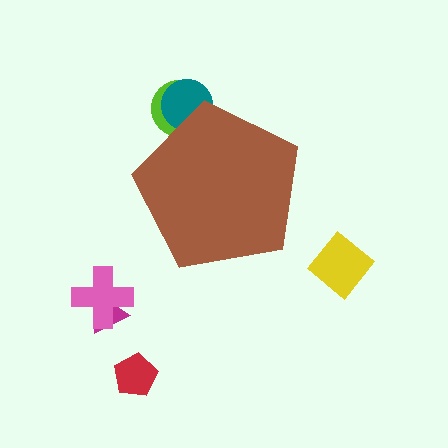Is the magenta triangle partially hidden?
No, the magenta triangle is fully visible.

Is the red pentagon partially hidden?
No, the red pentagon is fully visible.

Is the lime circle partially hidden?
Yes, the lime circle is partially hidden behind the brown pentagon.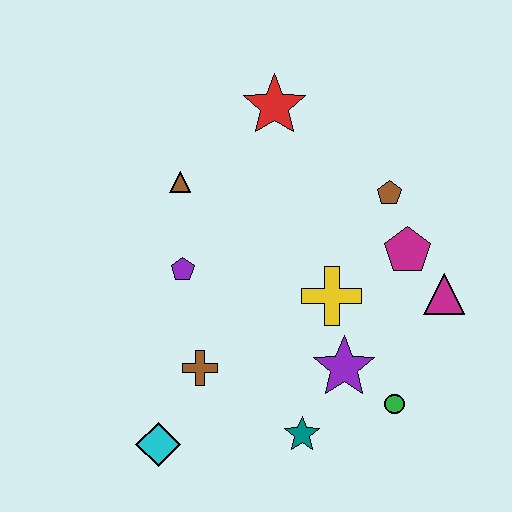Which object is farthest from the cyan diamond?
The red star is farthest from the cyan diamond.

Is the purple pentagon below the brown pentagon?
Yes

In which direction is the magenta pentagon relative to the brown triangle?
The magenta pentagon is to the right of the brown triangle.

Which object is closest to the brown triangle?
The purple pentagon is closest to the brown triangle.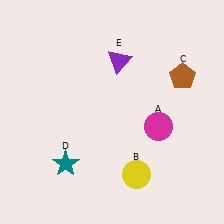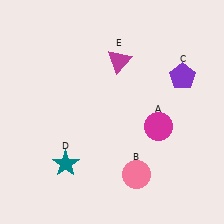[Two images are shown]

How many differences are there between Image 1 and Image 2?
There are 3 differences between the two images.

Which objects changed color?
B changed from yellow to pink. C changed from brown to purple. E changed from purple to magenta.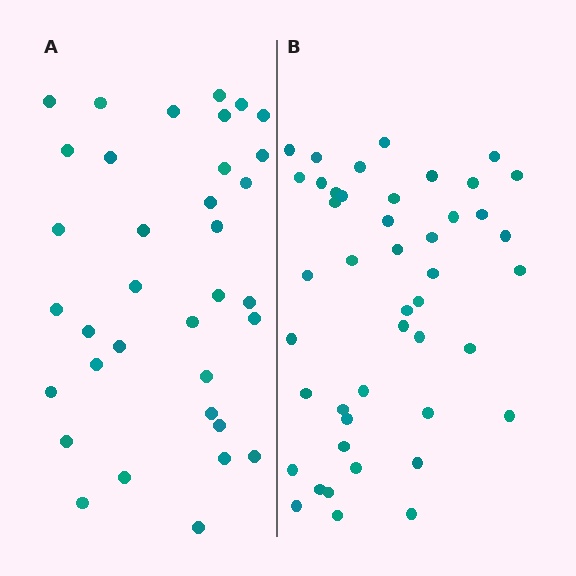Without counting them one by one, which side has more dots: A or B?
Region B (the right region) has more dots.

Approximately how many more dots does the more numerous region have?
Region B has roughly 10 or so more dots than region A.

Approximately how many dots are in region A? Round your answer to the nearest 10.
About 40 dots. (The exact count is 35, which rounds to 40.)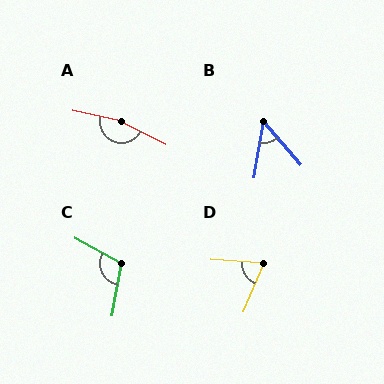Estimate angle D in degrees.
Approximately 71 degrees.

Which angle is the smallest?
B, at approximately 50 degrees.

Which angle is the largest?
A, at approximately 165 degrees.